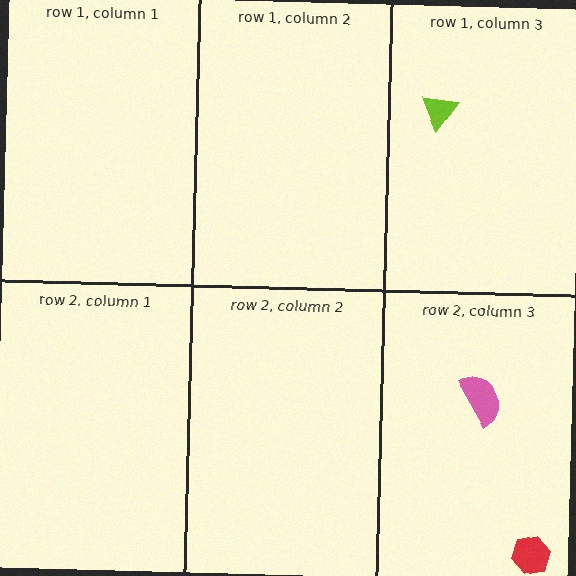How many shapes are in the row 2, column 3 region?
2.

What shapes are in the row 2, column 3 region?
The pink semicircle, the red hexagon.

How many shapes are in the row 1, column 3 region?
1.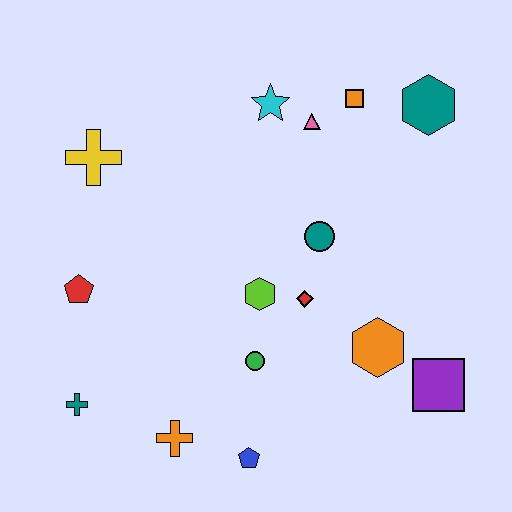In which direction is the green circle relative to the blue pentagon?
The green circle is above the blue pentagon.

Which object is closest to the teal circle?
The red diamond is closest to the teal circle.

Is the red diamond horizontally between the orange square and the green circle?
Yes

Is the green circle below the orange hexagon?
Yes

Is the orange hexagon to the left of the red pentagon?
No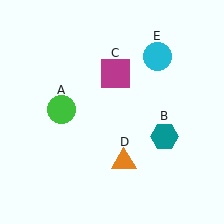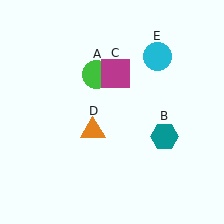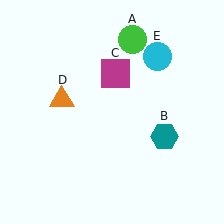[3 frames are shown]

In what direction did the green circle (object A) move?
The green circle (object A) moved up and to the right.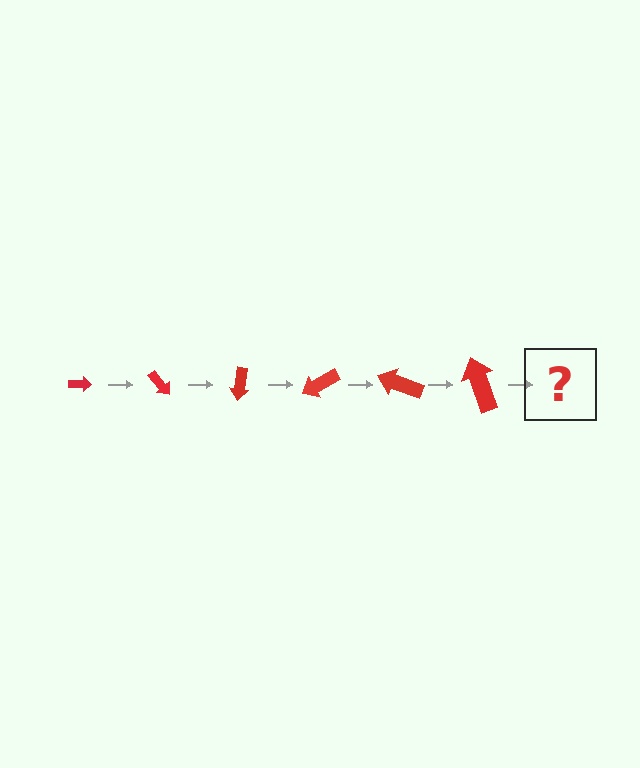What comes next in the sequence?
The next element should be an arrow, larger than the previous one and rotated 300 degrees from the start.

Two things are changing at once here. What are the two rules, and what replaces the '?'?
The two rules are that the arrow grows larger each step and it rotates 50 degrees each step. The '?' should be an arrow, larger than the previous one and rotated 300 degrees from the start.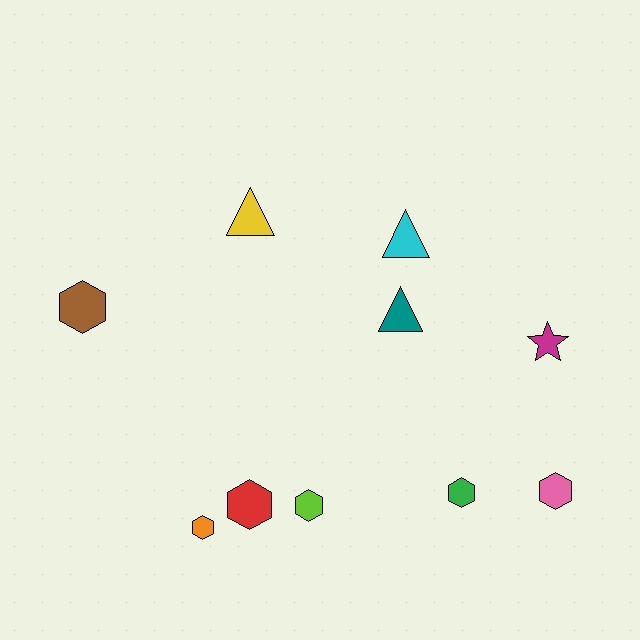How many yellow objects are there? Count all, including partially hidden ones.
There is 1 yellow object.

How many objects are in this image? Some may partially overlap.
There are 10 objects.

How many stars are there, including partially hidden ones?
There is 1 star.